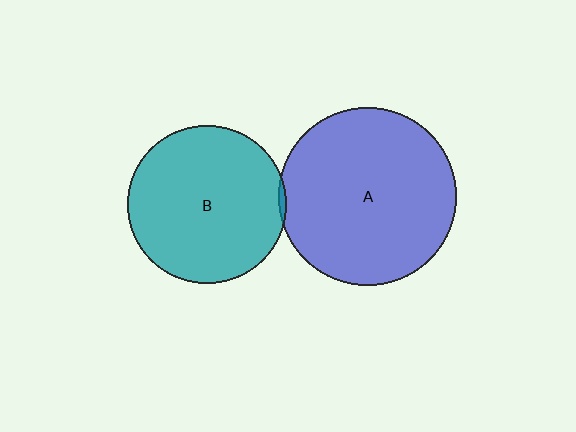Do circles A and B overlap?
Yes.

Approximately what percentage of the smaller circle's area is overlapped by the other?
Approximately 5%.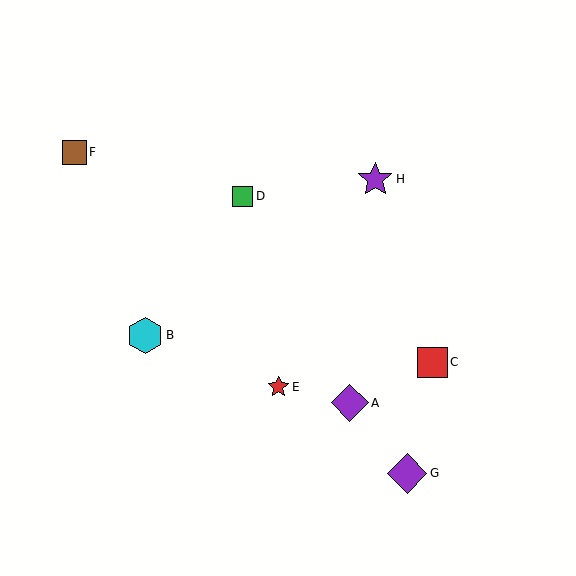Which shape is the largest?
The purple diamond (labeled G) is the largest.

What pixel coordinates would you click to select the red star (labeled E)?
Click at (278, 387) to select the red star E.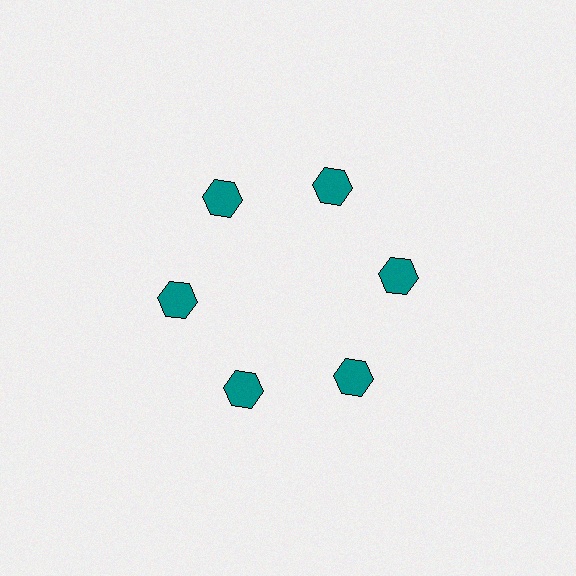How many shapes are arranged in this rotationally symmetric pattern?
There are 6 shapes, arranged in 6 groups of 1.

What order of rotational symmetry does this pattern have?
This pattern has 6-fold rotational symmetry.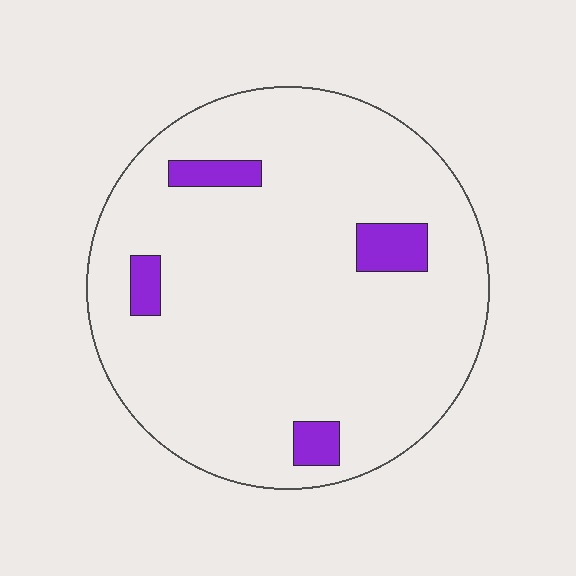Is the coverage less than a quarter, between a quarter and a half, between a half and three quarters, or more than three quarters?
Less than a quarter.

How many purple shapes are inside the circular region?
4.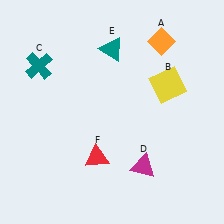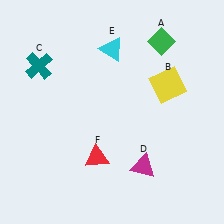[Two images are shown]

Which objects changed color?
A changed from orange to green. E changed from teal to cyan.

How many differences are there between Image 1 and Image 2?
There are 2 differences between the two images.